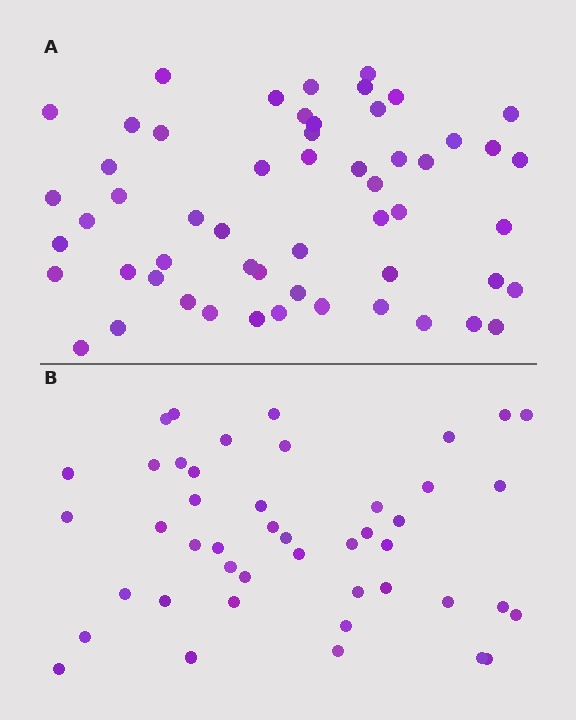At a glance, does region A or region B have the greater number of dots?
Region A (the top region) has more dots.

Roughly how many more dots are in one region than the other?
Region A has roughly 10 or so more dots than region B.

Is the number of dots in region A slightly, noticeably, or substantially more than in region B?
Region A has only slightly more — the two regions are fairly close. The ratio is roughly 1.2 to 1.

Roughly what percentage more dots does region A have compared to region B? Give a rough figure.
About 20% more.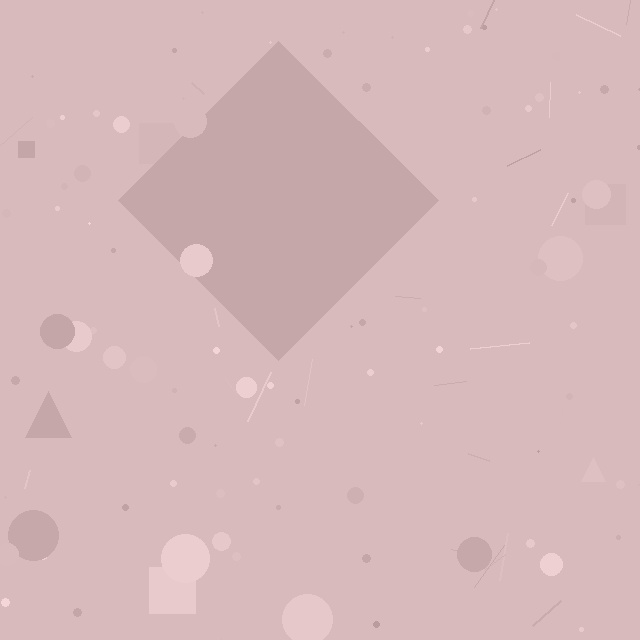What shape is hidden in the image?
A diamond is hidden in the image.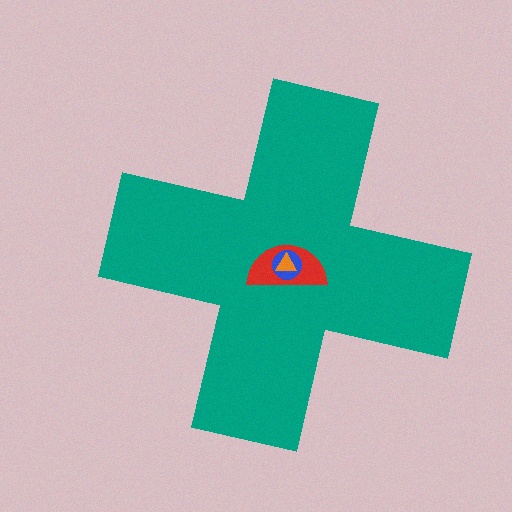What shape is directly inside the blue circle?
The orange triangle.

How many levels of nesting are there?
4.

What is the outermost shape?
The teal cross.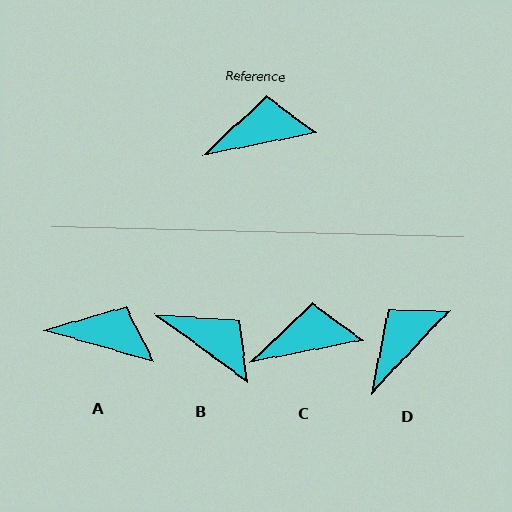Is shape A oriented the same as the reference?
No, it is off by about 27 degrees.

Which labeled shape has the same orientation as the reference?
C.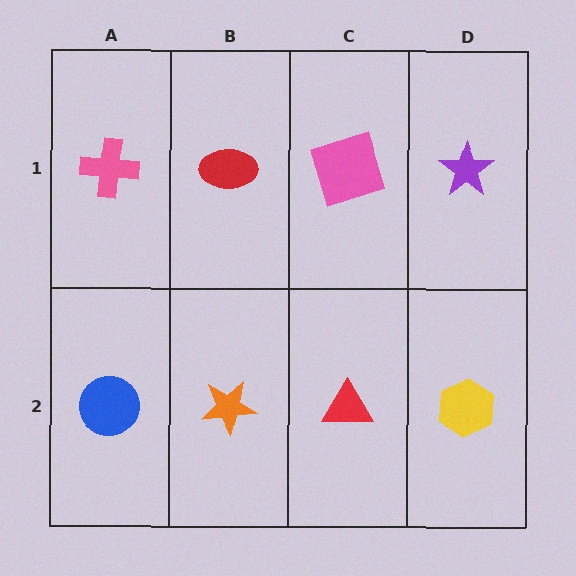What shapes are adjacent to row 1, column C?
A red triangle (row 2, column C), a red ellipse (row 1, column B), a purple star (row 1, column D).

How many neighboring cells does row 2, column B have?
3.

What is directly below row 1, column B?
An orange star.